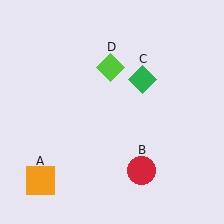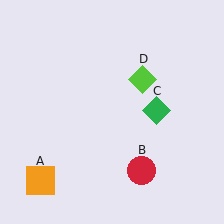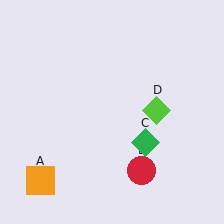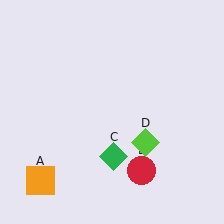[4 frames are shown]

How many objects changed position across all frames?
2 objects changed position: green diamond (object C), lime diamond (object D).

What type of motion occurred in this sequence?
The green diamond (object C), lime diamond (object D) rotated clockwise around the center of the scene.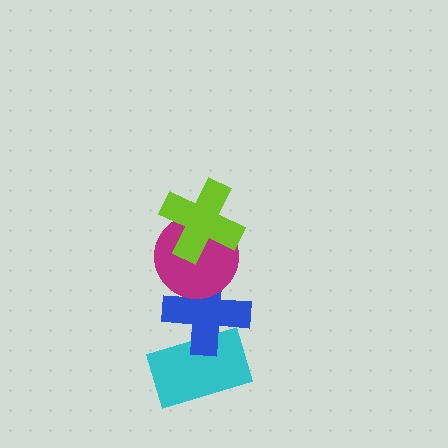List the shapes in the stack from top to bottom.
From top to bottom: the lime cross, the magenta circle, the blue cross, the cyan rectangle.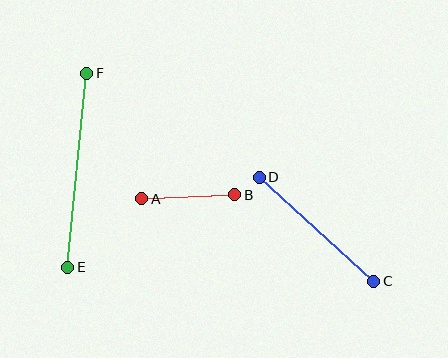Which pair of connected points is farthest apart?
Points E and F are farthest apart.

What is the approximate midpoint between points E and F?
The midpoint is at approximately (77, 170) pixels.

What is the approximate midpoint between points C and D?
The midpoint is at approximately (317, 229) pixels.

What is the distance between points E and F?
The distance is approximately 195 pixels.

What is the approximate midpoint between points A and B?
The midpoint is at approximately (188, 197) pixels.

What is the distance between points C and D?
The distance is approximately 155 pixels.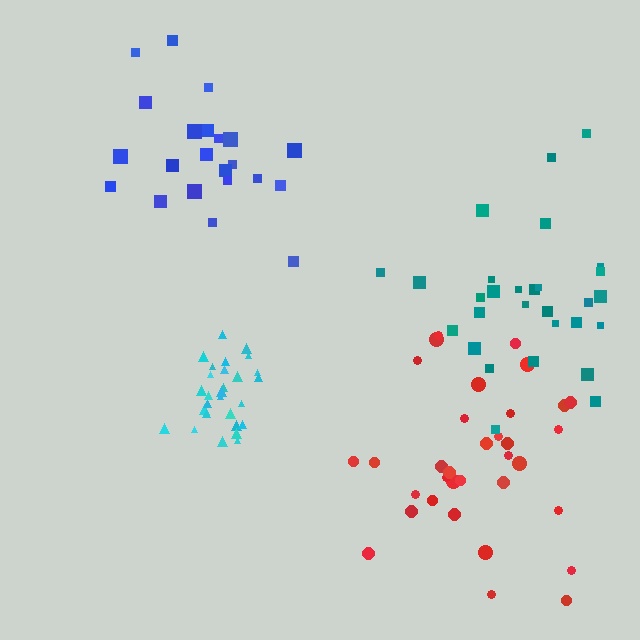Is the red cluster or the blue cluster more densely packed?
Red.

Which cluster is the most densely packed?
Cyan.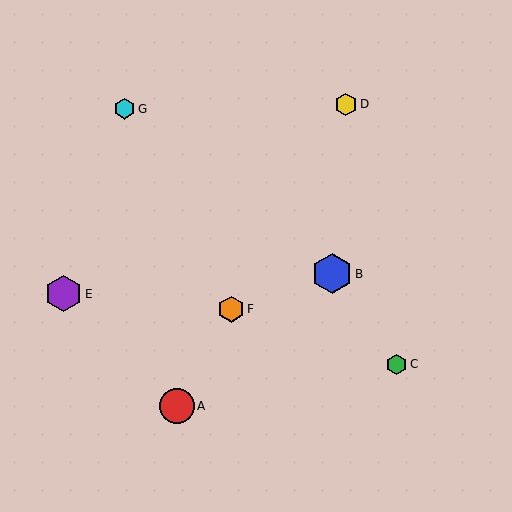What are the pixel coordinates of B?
Object B is at (332, 274).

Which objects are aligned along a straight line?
Objects A, D, F are aligned along a straight line.